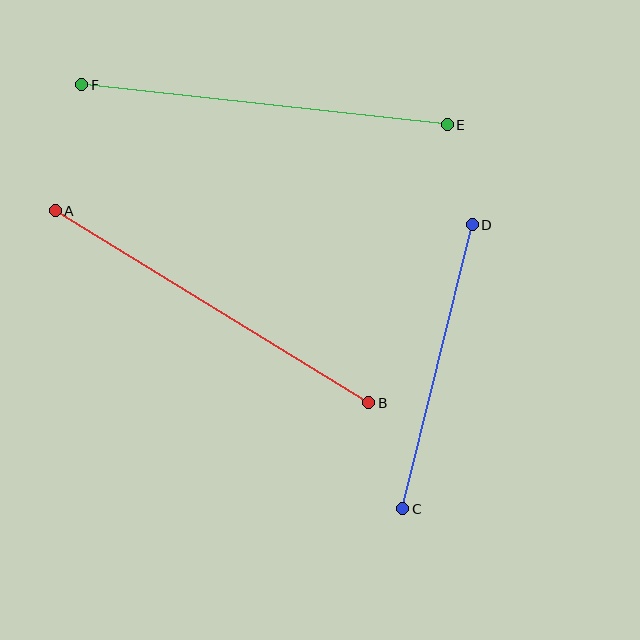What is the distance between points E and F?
The distance is approximately 368 pixels.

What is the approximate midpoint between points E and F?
The midpoint is at approximately (265, 105) pixels.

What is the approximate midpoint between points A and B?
The midpoint is at approximately (212, 307) pixels.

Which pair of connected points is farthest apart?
Points A and B are farthest apart.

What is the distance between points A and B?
The distance is approximately 368 pixels.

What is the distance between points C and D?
The distance is approximately 293 pixels.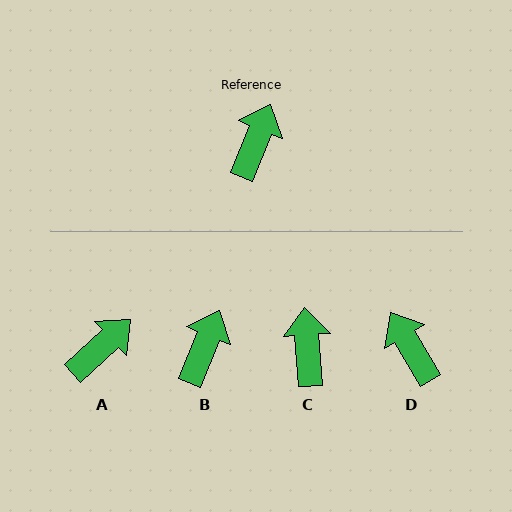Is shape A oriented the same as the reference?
No, it is off by about 25 degrees.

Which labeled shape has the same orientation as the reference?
B.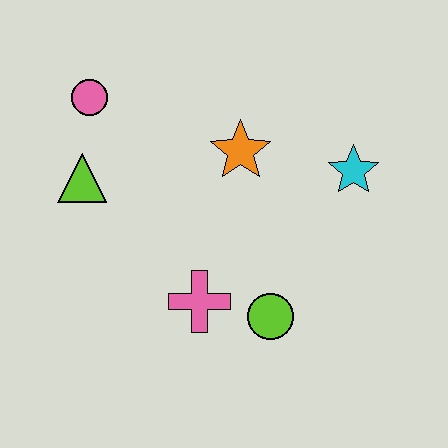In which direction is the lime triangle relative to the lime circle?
The lime triangle is to the left of the lime circle.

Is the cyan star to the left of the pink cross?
No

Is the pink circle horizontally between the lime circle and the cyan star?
No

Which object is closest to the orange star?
The cyan star is closest to the orange star.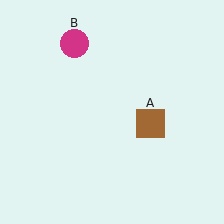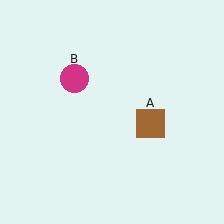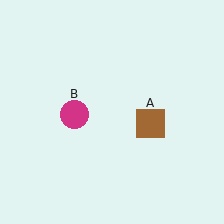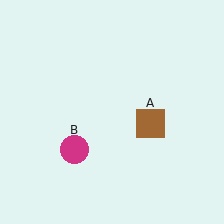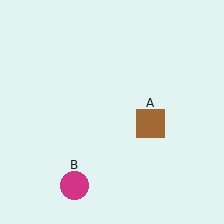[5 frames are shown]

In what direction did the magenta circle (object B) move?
The magenta circle (object B) moved down.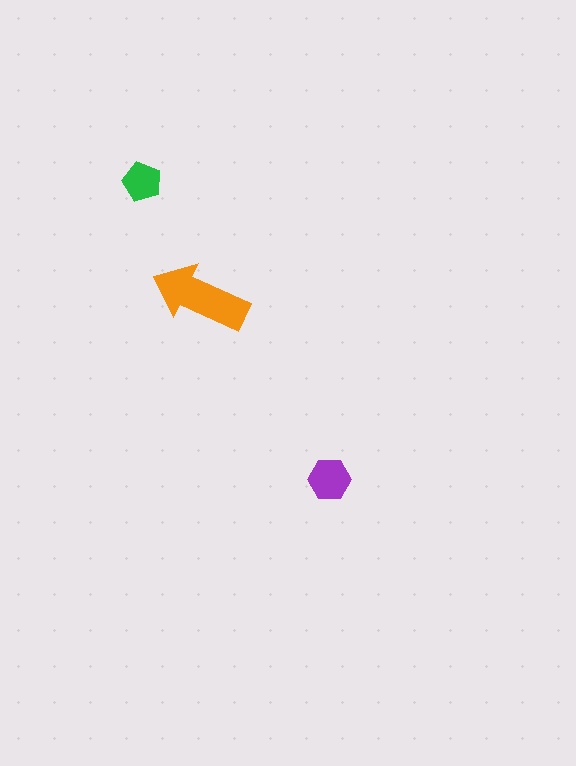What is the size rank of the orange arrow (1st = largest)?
1st.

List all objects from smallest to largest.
The green pentagon, the purple hexagon, the orange arrow.